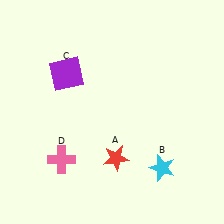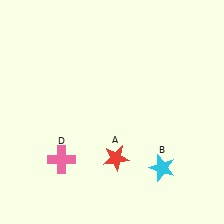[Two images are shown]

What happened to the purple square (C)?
The purple square (C) was removed in Image 2. It was in the top-left area of Image 1.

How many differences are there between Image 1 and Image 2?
There is 1 difference between the two images.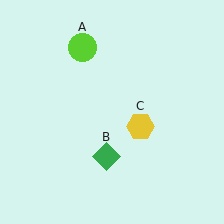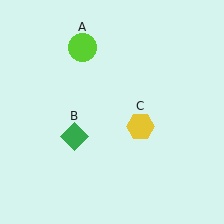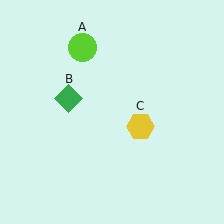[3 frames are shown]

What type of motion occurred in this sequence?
The green diamond (object B) rotated clockwise around the center of the scene.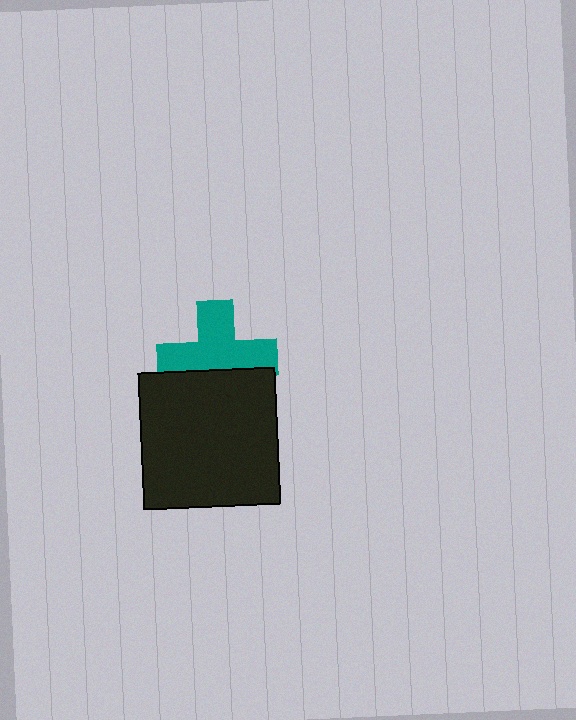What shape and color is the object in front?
The object in front is a black square.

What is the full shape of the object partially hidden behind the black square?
The partially hidden object is a teal cross.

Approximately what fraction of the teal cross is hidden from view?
Roughly 36% of the teal cross is hidden behind the black square.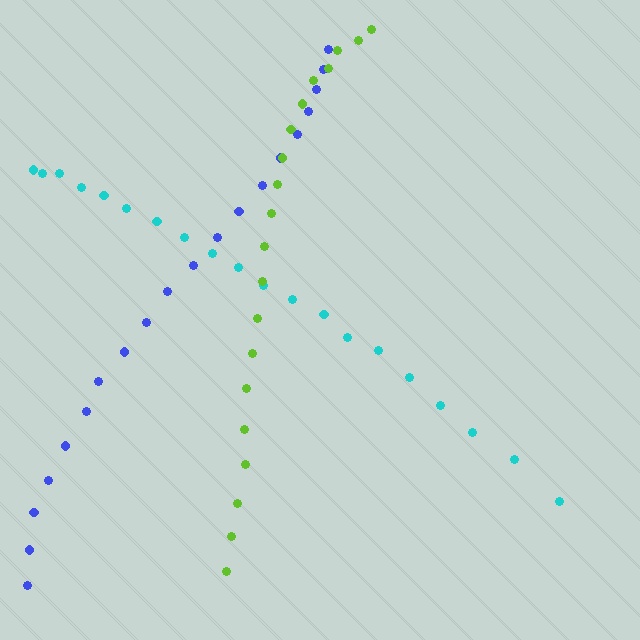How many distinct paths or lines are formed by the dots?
There are 3 distinct paths.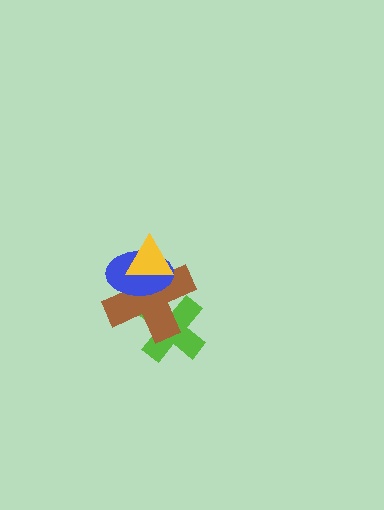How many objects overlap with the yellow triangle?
2 objects overlap with the yellow triangle.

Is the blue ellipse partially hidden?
Yes, it is partially covered by another shape.